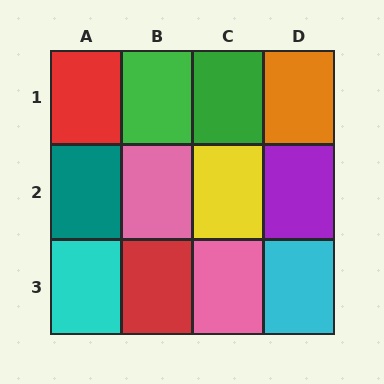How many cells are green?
2 cells are green.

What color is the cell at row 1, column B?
Green.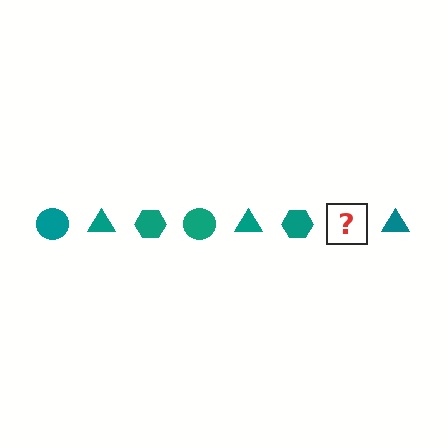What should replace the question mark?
The question mark should be replaced with a teal circle.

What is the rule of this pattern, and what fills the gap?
The rule is that the pattern cycles through circle, triangle, hexagon shapes in teal. The gap should be filled with a teal circle.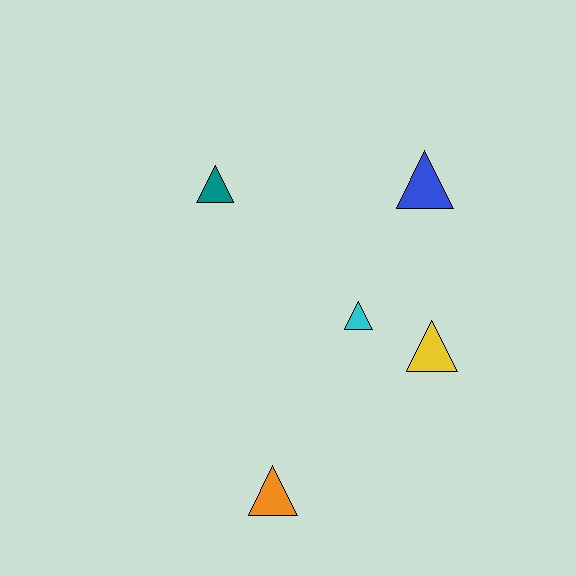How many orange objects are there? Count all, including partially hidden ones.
There is 1 orange object.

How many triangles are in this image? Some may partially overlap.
There are 5 triangles.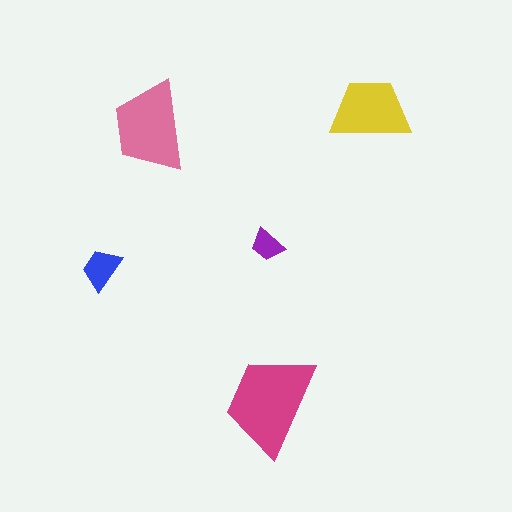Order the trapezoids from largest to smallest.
the magenta one, the pink one, the yellow one, the blue one, the purple one.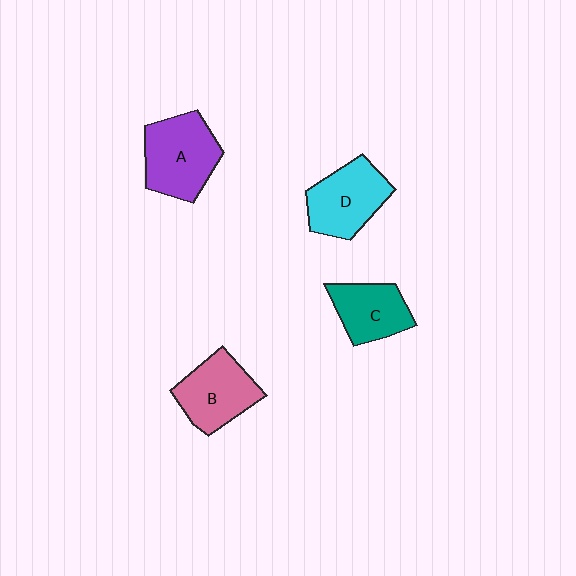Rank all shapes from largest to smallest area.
From largest to smallest: A (purple), D (cyan), B (pink), C (teal).